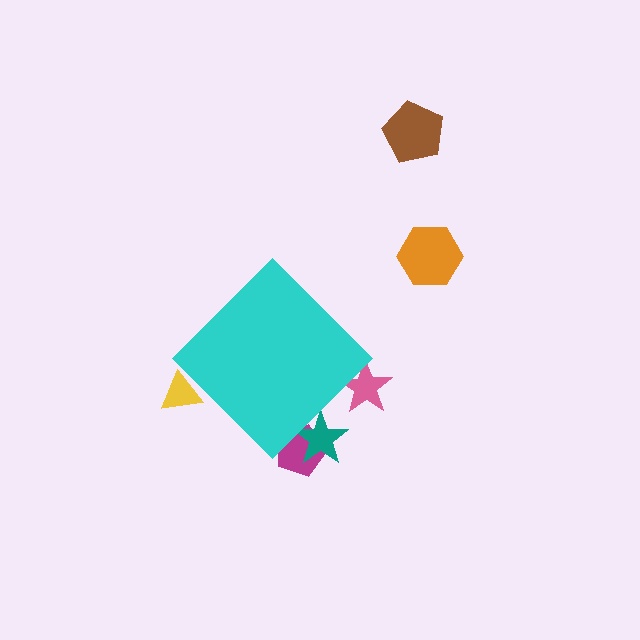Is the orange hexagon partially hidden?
No, the orange hexagon is fully visible.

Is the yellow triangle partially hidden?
Yes, the yellow triangle is partially hidden behind the cyan diamond.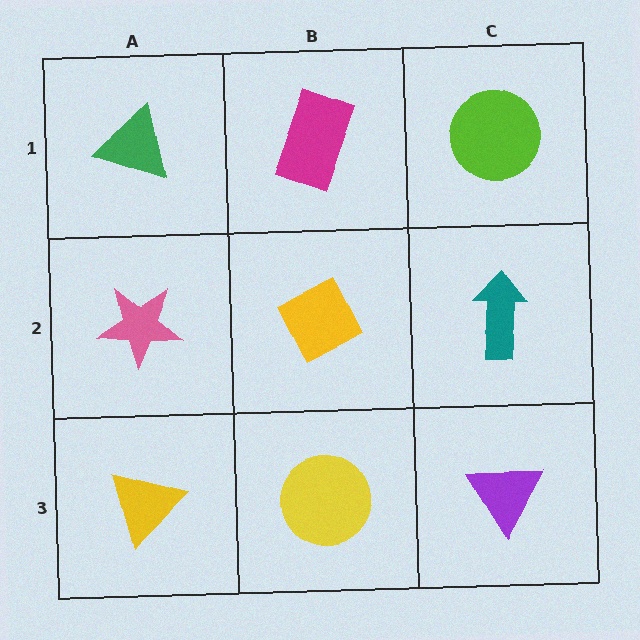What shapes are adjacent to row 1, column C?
A teal arrow (row 2, column C), a magenta rectangle (row 1, column B).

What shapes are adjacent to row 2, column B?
A magenta rectangle (row 1, column B), a yellow circle (row 3, column B), a pink star (row 2, column A), a teal arrow (row 2, column C).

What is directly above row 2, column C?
A lime circle.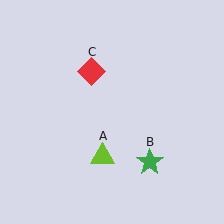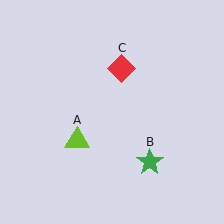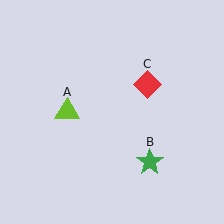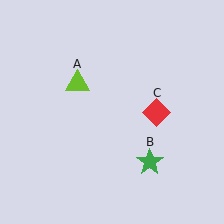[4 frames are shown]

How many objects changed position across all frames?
2 objects changed position: lime triangle (object A), red diamond (object C).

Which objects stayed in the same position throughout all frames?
Green star (object B) remained stationary.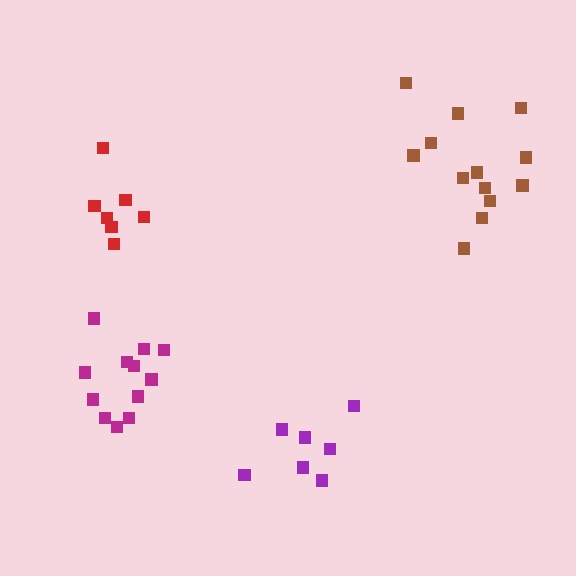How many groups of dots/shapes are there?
There are 4 groups.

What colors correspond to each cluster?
The clusters are colored: brown, purple, red, magenta.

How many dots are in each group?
Group 1: 13 dots, Group 2: 7 dots, Group 3: 7 dots, Group 4: 12 dots (39 total).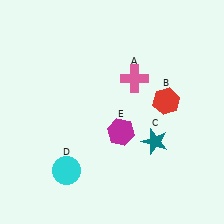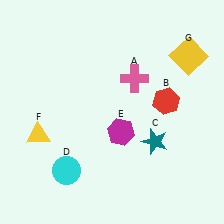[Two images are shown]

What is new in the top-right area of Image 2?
A yellow square (G) was added in the top-right area of Image 2.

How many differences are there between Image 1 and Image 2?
There are 2 differences between the two images.